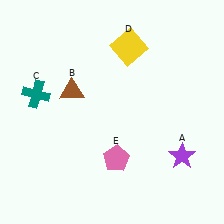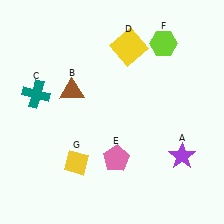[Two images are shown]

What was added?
A lime hexagon (F), a yellow diamond (G) were added in Image 2.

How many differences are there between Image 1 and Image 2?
There are 2 differences between the two images.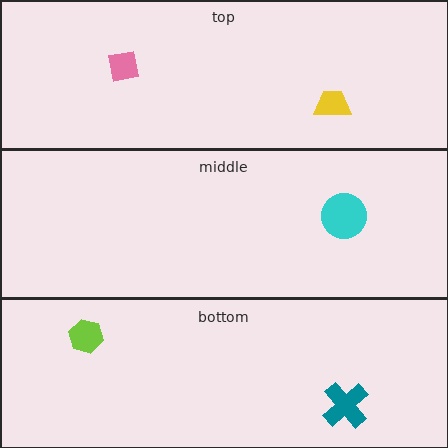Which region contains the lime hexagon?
The bottom region.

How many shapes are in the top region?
2.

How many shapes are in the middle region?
1.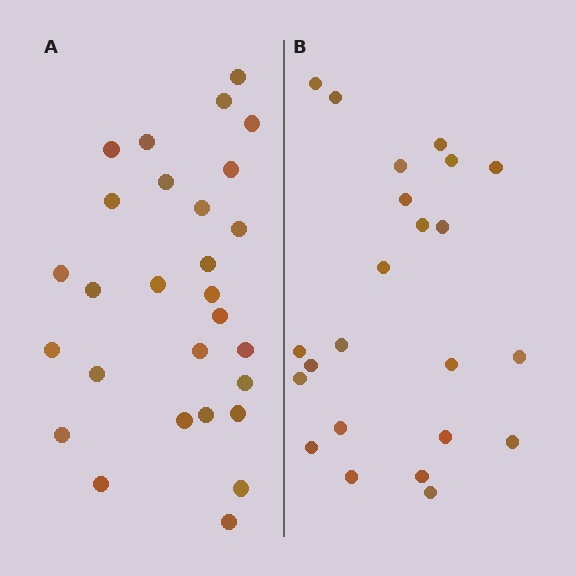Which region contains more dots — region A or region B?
Region A (the left region) has more dots.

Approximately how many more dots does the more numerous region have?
Region A has about 5 more dots than region B.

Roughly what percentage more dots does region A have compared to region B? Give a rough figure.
About 20% more.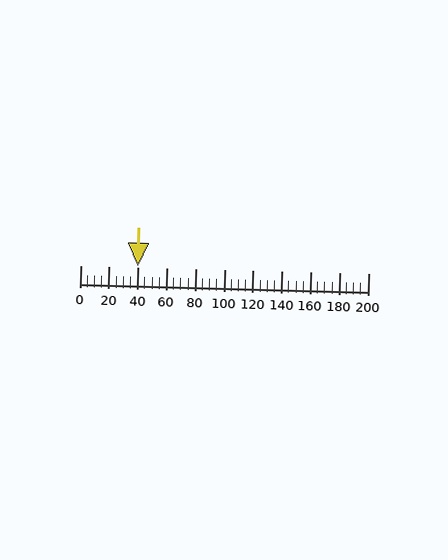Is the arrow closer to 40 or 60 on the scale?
The arrow is closer to 40.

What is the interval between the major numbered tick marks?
The major tick marks are spaced 20 units apart.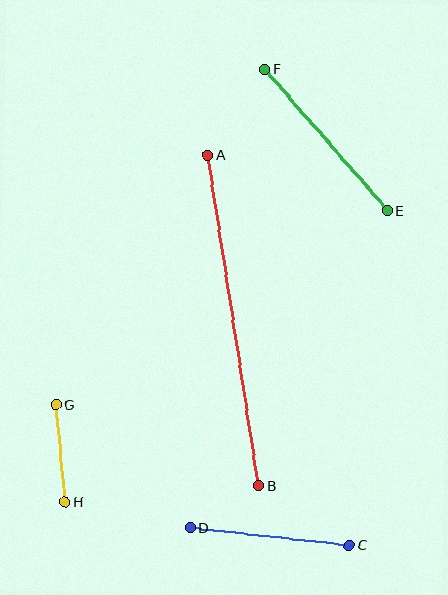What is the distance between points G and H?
The distance is approximately 98 pixels.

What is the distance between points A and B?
The distance is approximately 334 pixels.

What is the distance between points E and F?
The distance is approximately 187 pixels.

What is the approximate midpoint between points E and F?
The midpoint is at approximately (326, 140) pixels.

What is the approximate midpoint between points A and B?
The midpoint is at approximately (233, 320) pixels.